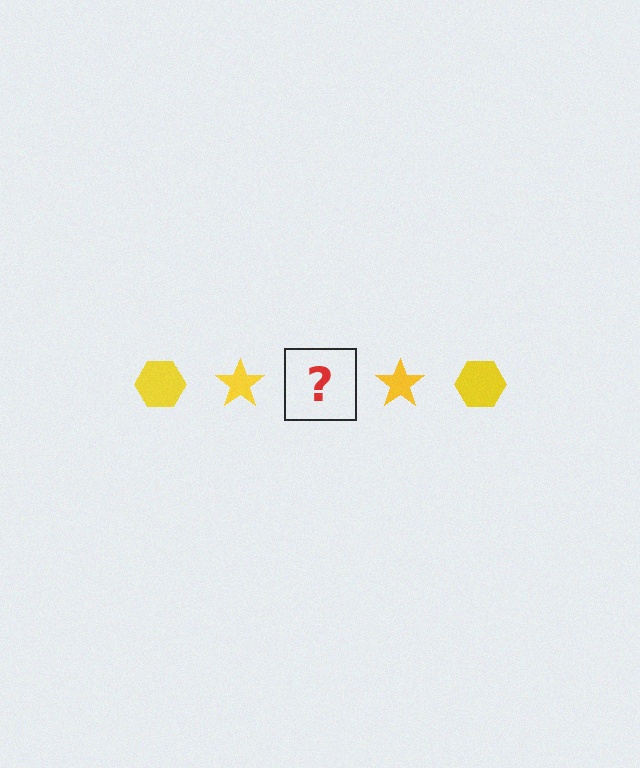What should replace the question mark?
The question mark should be replaced with a yellow hexagon.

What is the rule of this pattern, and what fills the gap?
The rule is that the pattern cycles through hexagon, star shapes in yellow. The gap should be filled with a yellow hexagon.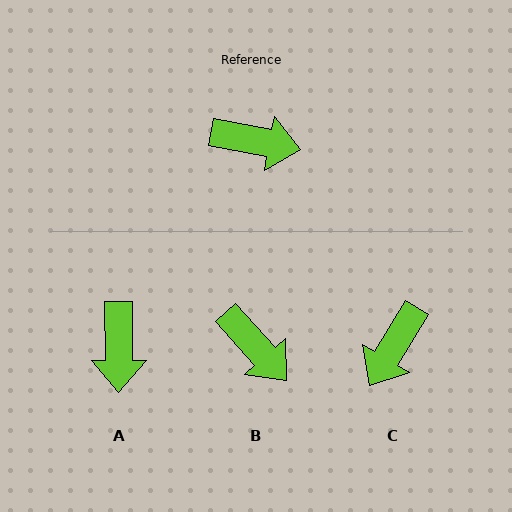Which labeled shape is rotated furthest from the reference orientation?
C, about 110 degrees away.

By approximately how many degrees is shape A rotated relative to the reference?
Approximately 79 degrees clockwise.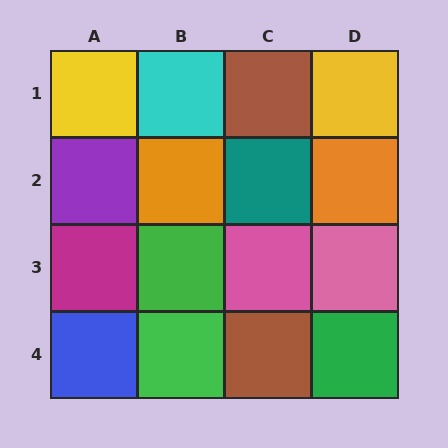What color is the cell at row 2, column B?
Orange.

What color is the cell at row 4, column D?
Green.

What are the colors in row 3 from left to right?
Magenta, green, pink, pink.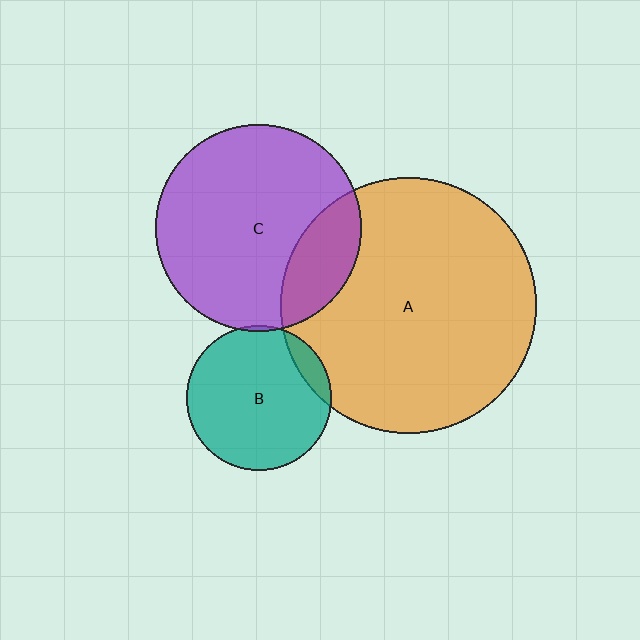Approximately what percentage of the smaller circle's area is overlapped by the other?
Approximately 10%.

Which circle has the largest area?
Circle A (orange).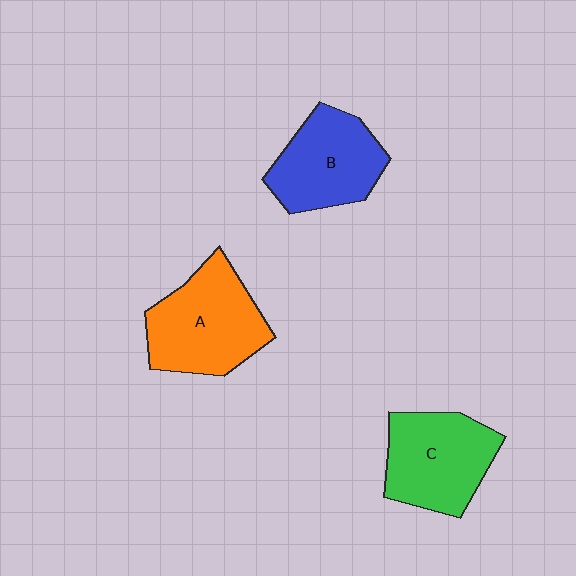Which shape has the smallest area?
Shape B (blue).